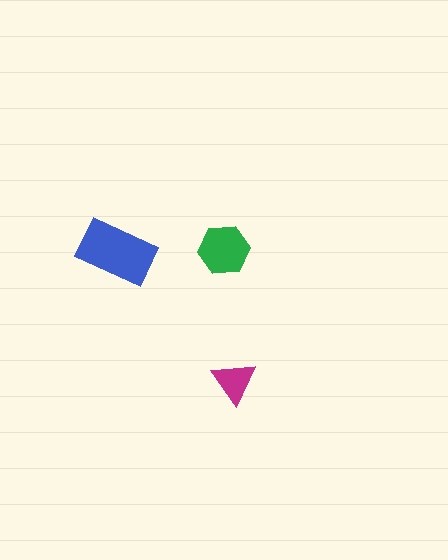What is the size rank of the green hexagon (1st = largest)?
2nd.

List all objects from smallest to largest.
The magenta triangle, the green hexagon, the blue rectangle.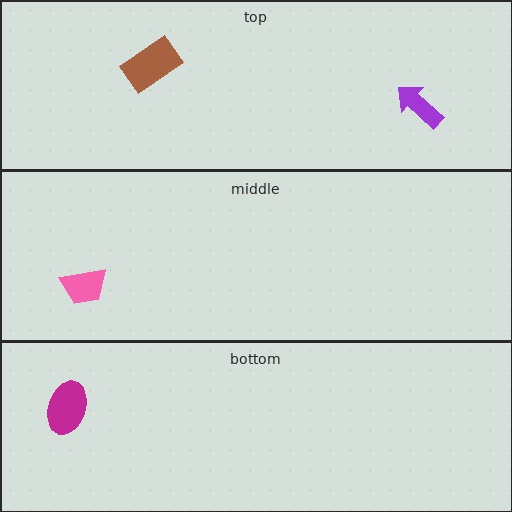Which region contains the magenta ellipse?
The bottom region.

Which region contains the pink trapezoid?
The middle region.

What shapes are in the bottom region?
The magenta ellipse.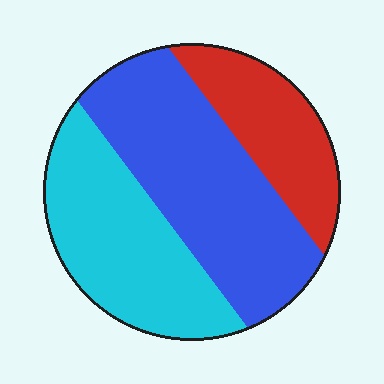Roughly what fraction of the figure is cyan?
Cyan takes up about one third (1/3) of the figure.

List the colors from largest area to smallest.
From largest to smallest: blue, cyan, red.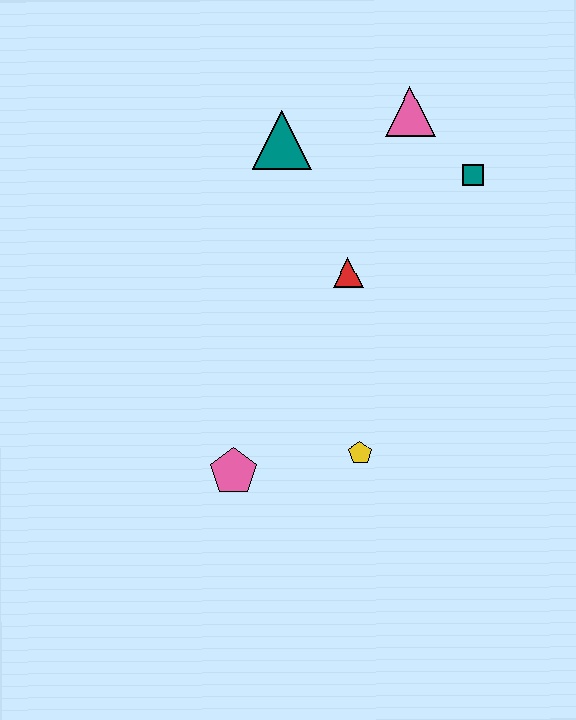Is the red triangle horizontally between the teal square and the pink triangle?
No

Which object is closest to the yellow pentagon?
The pink pentagon is closest to the yellow pentagon.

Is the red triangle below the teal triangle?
Yes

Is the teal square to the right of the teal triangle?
Yes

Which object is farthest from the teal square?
The pink pentagon is farthest from the teal square.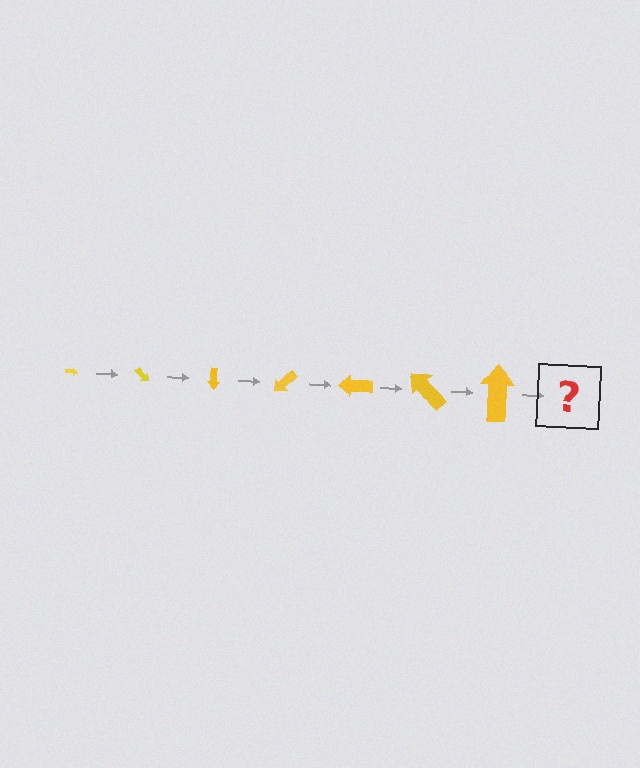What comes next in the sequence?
The next element should be an arrow, larger than the previous one and rotated 315 degrees from the start.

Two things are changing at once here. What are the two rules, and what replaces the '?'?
The two rules are that the arrow grows larger each step and it rotates 45 degrees each step. The '?' should be an arrow, larger than the previous one and rotated 315 degrees from the start.